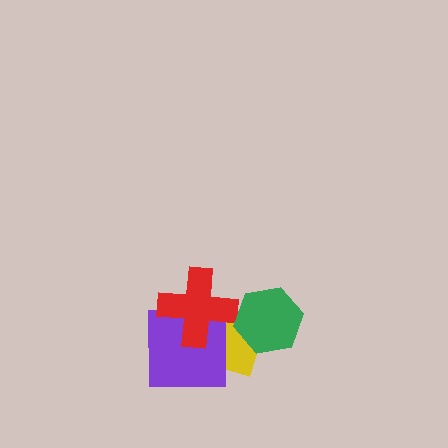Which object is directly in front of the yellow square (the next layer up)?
The purple square is directly in front of the yellow square.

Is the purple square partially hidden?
Yes, it is partially covered by another shape.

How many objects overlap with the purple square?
2 objects overlap with the purple square.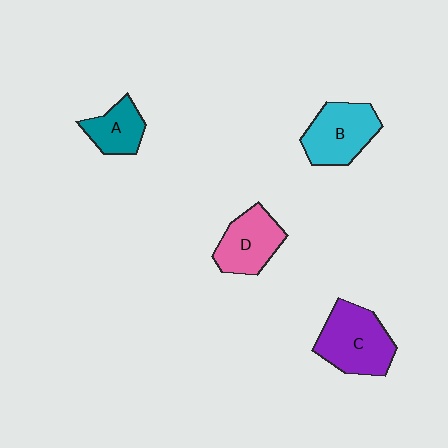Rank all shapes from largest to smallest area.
From largest to smallest: C (purple), B (cyan), D (pink), A (teal).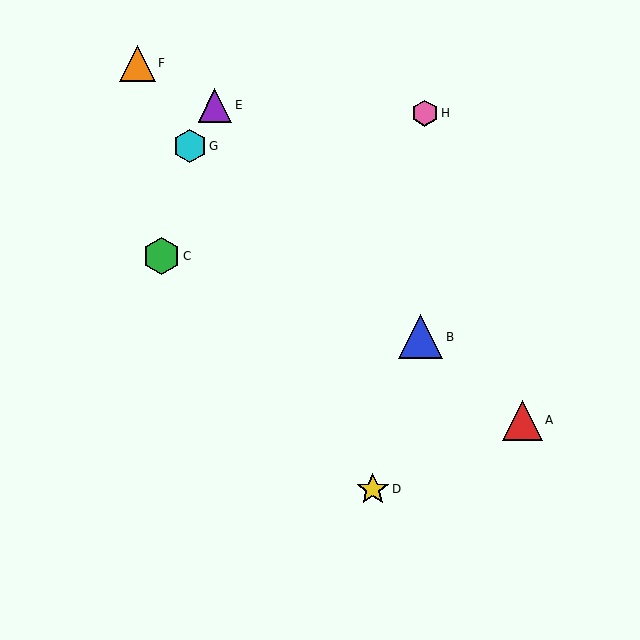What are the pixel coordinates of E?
Object E is at (215, 105).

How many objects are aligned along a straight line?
3 objects (A, B, G) are aligned along a straight line.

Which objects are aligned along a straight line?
Objects A, B, G are aligned along a straight line.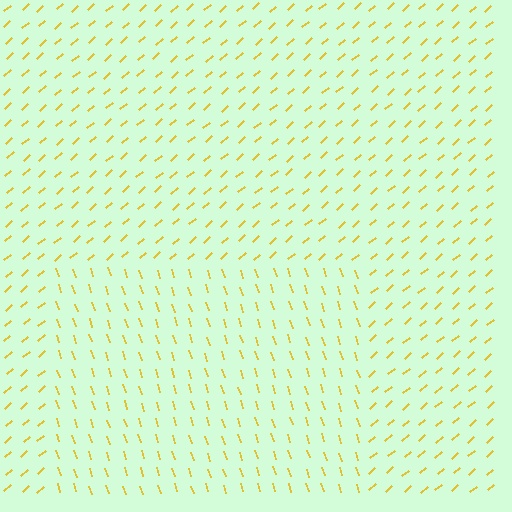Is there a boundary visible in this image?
Yes, there is a texture boundary formed by a change in line orientation.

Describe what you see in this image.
The image is filled with small yellow line segments. A rectangle region in the image has lines oriented differently from the surrounding lines, creating a visible texture boundary.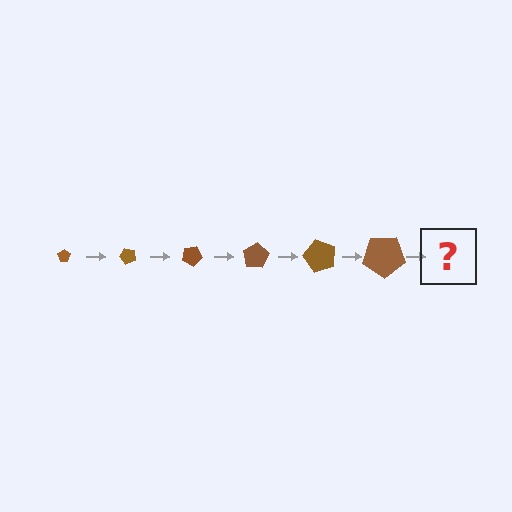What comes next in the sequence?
The next element should be a pentagon, larger than the previous one and rotated 300 degrees from the start.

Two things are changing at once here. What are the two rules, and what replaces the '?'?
The two rules are that the pentagon grows larger each step and it rotates 50 degrees each step. The '?' should be a pentagon, larger than the previous one and rotated 300 degrees from the start.